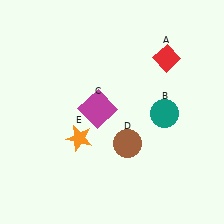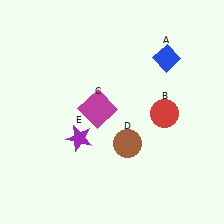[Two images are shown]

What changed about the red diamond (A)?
In Image 1, A is red. In Image 2, it changed to blue.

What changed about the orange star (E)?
In Image 1, E is orange. In Image 2, it changed to purple.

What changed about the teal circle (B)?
In Image 1, B is teal. In Image 2, it changed to red.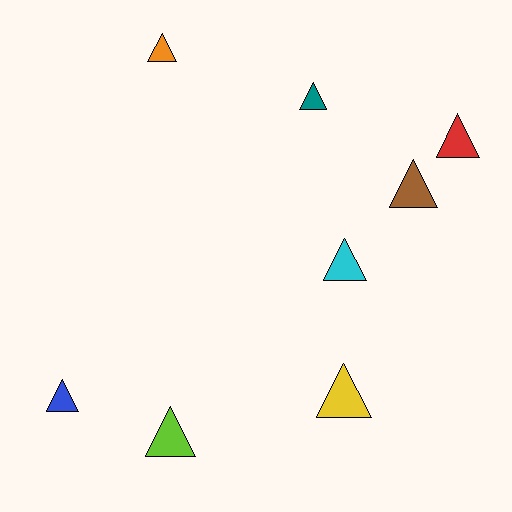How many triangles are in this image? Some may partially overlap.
There are 8 triangles.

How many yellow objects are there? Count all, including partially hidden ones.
There is 1 yellow object.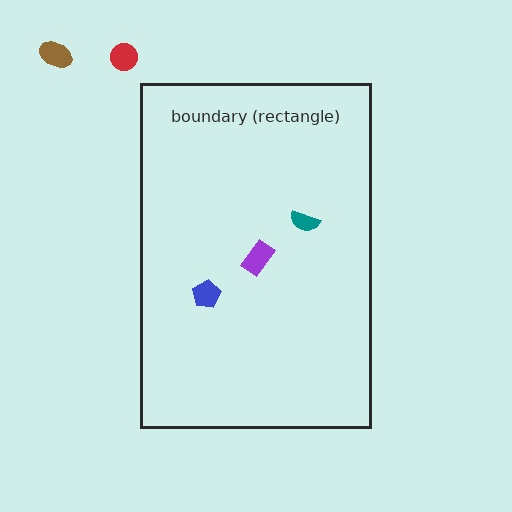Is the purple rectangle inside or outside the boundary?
Inside.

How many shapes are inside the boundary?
3 inside, 2 outside.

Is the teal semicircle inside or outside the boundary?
Inside.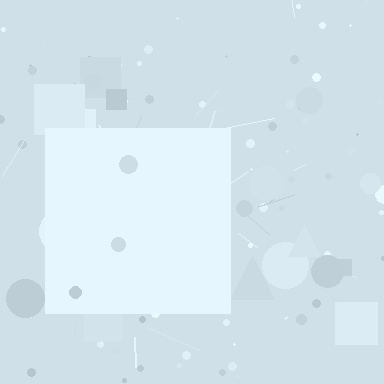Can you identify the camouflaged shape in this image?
The camouflaged shape is a square.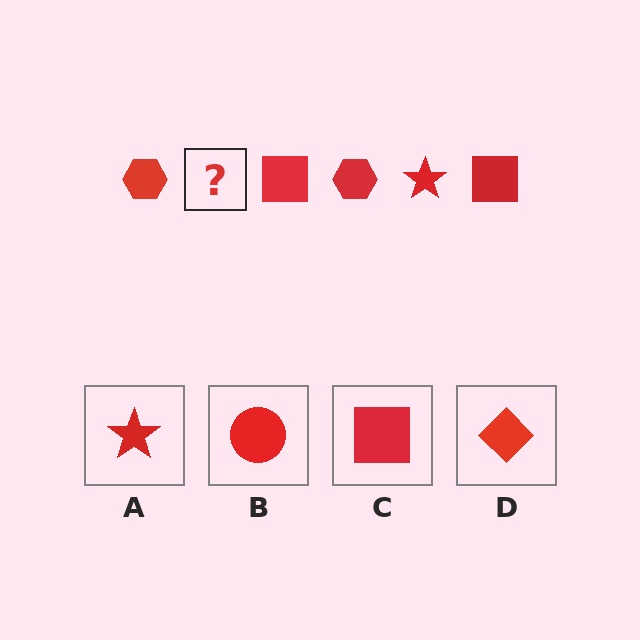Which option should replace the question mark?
Option A.